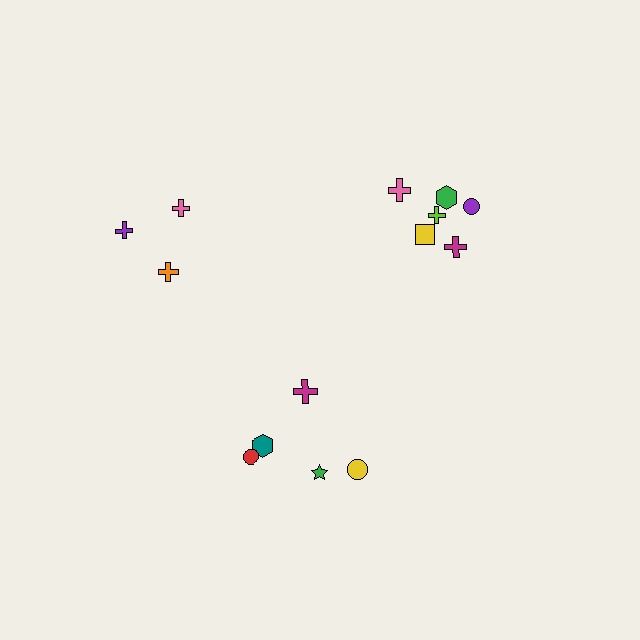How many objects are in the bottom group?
There are 5 objects.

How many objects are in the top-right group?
There are 6 objects.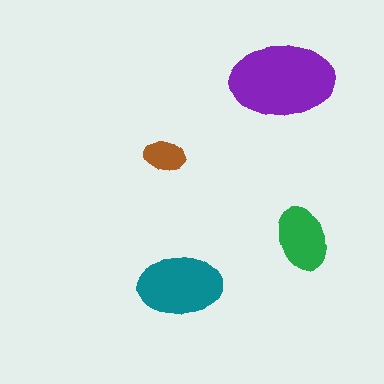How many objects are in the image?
There are 4 objects in the image.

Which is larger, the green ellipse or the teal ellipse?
The teal one.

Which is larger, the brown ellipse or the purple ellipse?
The purple one.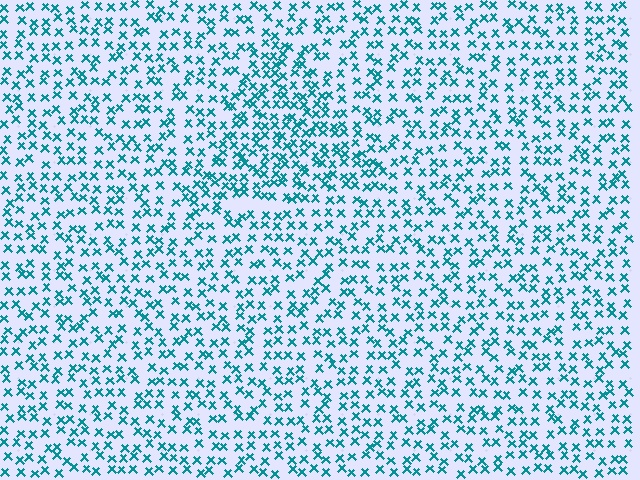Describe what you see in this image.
The image contains small teal elements arranged at two different densities. A triangle-shaped region is visible where the elements are more densely packed than the surrounding area.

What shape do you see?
I see a triangle.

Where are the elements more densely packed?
The elements are more densely packed inside the triangle boundary.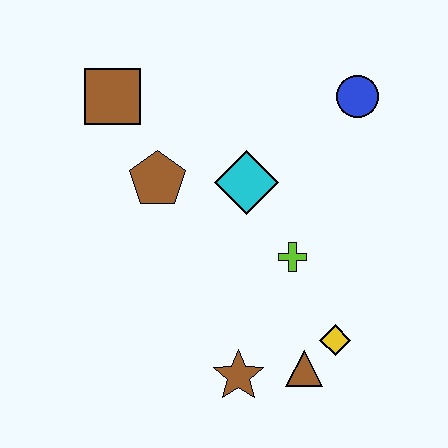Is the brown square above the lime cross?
Yes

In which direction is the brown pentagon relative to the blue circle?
The brown pentagon is to the left of the blue circle.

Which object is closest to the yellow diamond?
The brown triangle is closest to the yellow diamond.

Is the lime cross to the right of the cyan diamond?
Yes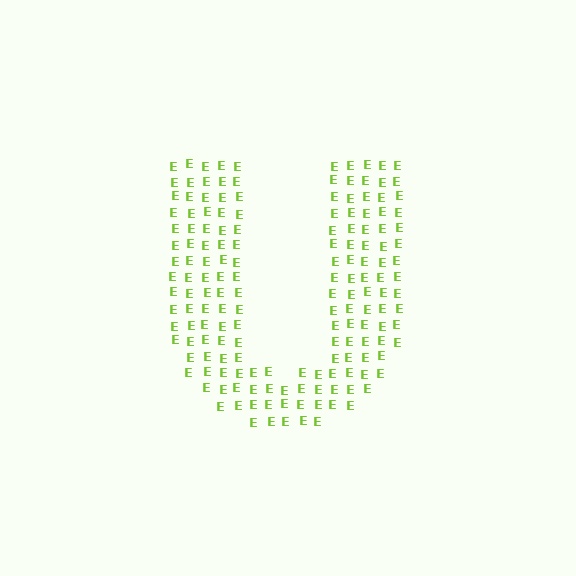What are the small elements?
The small elements are letter E's.